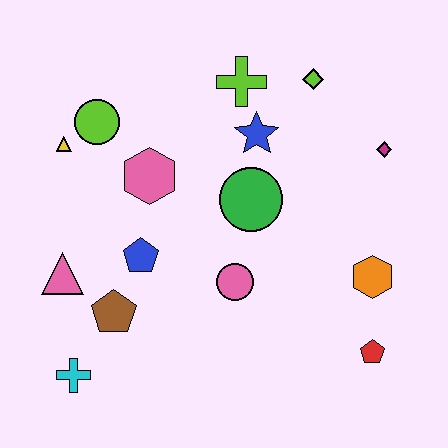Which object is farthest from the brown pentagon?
The magenta diamond is farthest from the brown pentagon.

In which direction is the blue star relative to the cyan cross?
The blue star is above the cyan cross.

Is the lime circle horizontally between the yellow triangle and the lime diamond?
Yes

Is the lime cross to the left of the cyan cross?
No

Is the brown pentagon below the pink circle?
Yes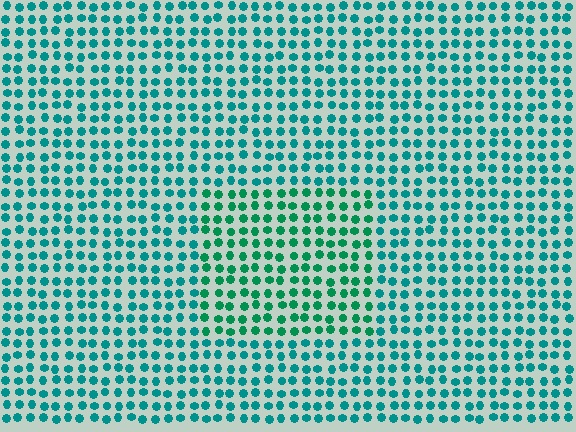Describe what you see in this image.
The image is filled with small teal elements in a uniform arrangement. A rectangle-shaped region is visible where the elements are tinted to a slightly different hue, forming a subtle color boundary.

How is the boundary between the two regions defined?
The boundary is defined purely by a slight shift in hue (about 26 degrees). Spacing, size, and orientation are identical on both sides.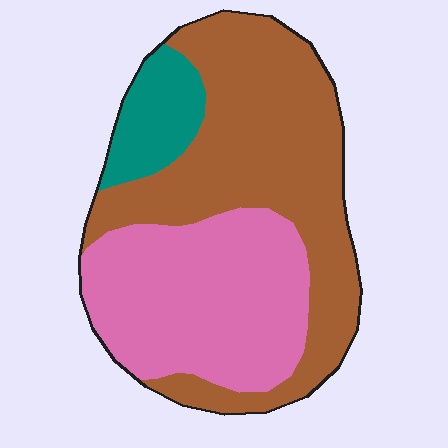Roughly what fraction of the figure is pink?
Pink covers around 40% of the figure.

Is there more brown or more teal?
Brown.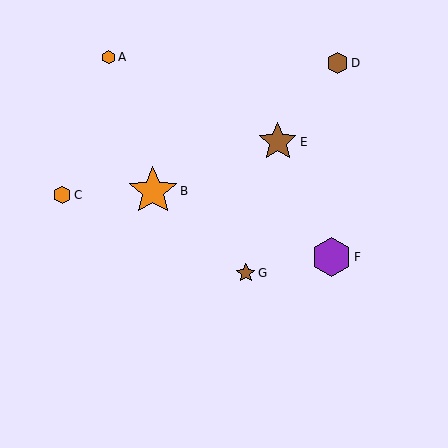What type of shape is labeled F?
Shape F is a purple hexagon.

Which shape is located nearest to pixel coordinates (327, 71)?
The brown hexagon (labeled D) at (338, 63) is nearest to that location.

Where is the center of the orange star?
The center of the orange star is at (153, 191).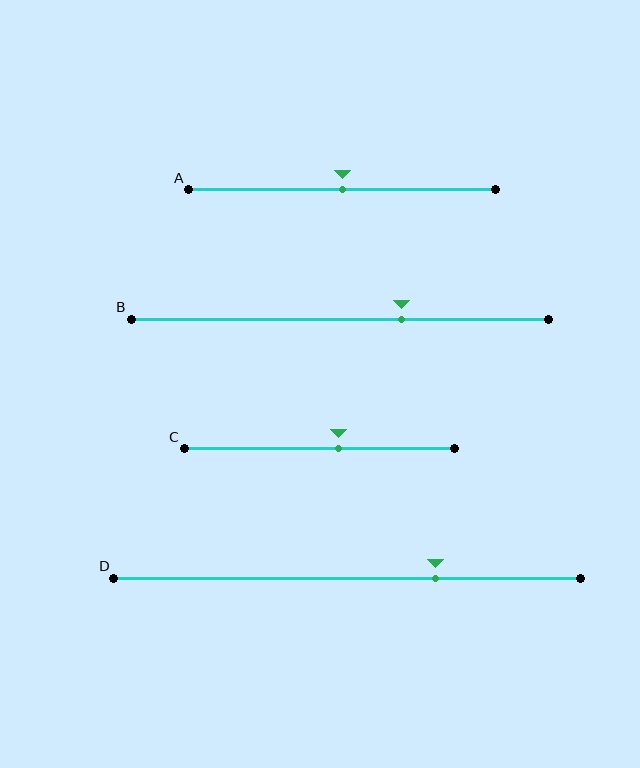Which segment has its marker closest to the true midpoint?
Segment A has its marker closest to the true midpoint.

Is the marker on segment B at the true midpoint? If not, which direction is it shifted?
No, the marker on segment B is shifted to the right by about 15% of the segment length.